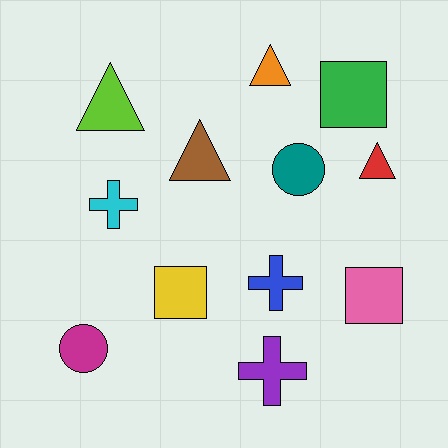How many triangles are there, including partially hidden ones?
There are 4 triangles.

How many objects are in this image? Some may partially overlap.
There are 12 objects.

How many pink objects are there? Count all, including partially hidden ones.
There is 1 pink object.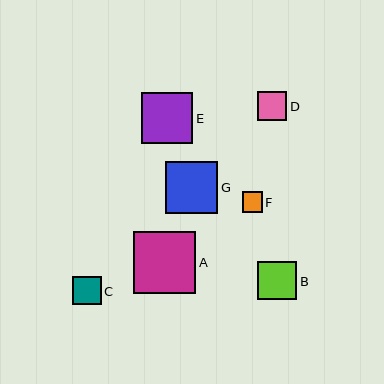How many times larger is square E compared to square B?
Square E is approximately 1.3 times the size of square B.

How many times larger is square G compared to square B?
Square G is approximately 1.3 times the size of square B.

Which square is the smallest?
Square F is the smallest with a size of approximately 20 pixels.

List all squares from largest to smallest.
From largest to smallest: A, G, E, B, C, D, F.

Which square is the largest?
Square A is the largest with a size of approximately 62 pixels.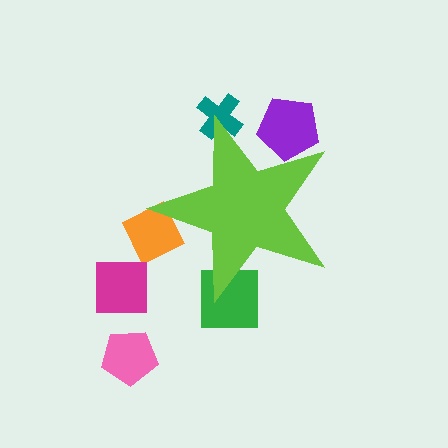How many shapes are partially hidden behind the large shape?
4 shapes are partially hidden.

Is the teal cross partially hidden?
Yes, the teal cross is partially hidden behind the lime star.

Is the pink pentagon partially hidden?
No, the pink pentagon is fully visible.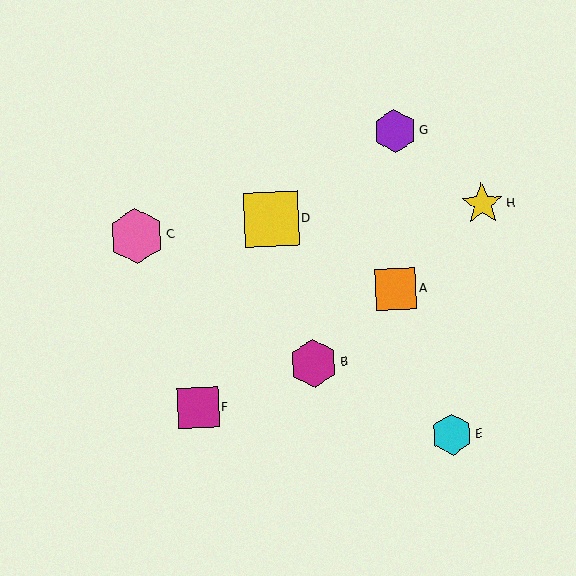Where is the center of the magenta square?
The center of the magenta square is at (198, 408).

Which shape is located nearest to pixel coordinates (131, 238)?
The pink hexagon (labeled C) at (136, 236) is nearest to that location.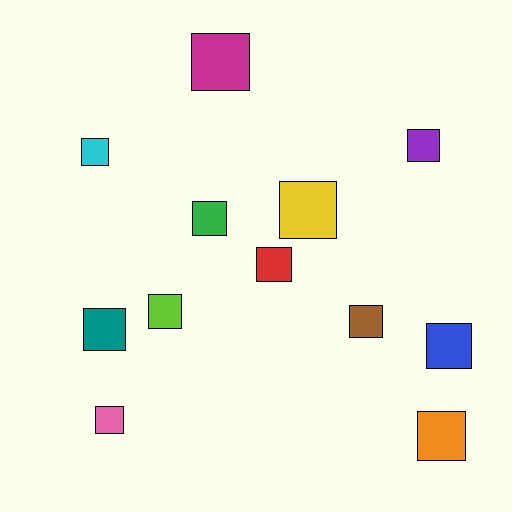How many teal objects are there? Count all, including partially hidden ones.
There is 1 teal object.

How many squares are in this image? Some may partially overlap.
There are 12 squares.